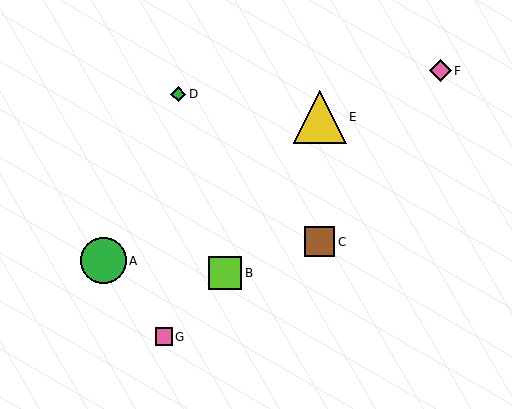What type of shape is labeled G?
Shape G is a pink square.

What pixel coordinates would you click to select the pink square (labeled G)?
Click at (164, 337) to select the pink square G.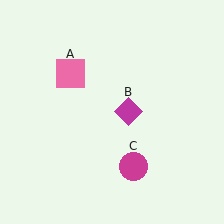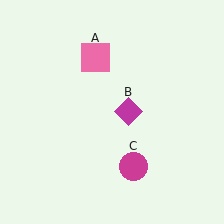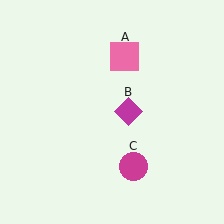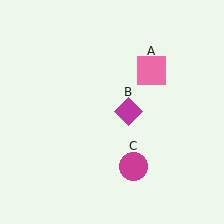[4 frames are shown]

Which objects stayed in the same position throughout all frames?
Magenta diamond (object B) and magenta circle (object C) remained stationary.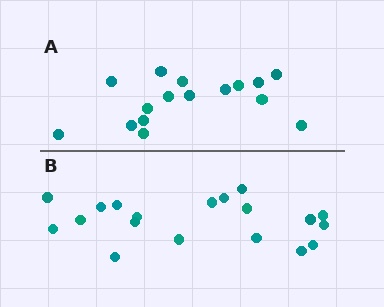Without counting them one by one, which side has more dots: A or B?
Region B (the bottom region) has more dots.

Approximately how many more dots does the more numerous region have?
Region B has just a few more — roughly 2 or 3 more dots than region A.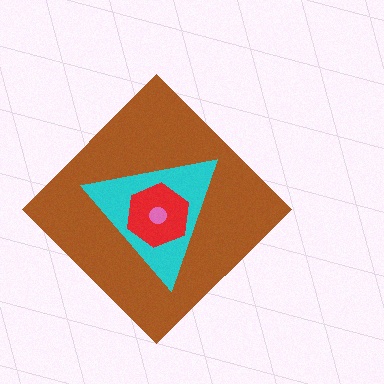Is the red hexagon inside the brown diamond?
Yes.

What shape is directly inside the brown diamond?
The cyan triangle.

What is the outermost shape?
The brown diamond.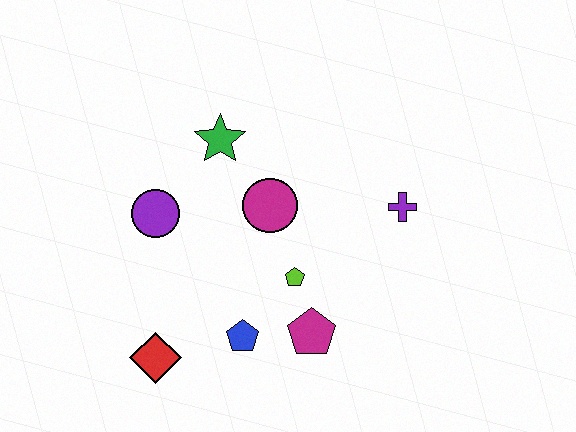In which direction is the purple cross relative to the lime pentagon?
The purple cross is to the right of the lime pentagon.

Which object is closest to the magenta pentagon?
The lime pentagon is closest to the magenta pentagon.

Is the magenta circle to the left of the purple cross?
Yes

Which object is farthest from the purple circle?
The purple cross is farthest from the purple circle.